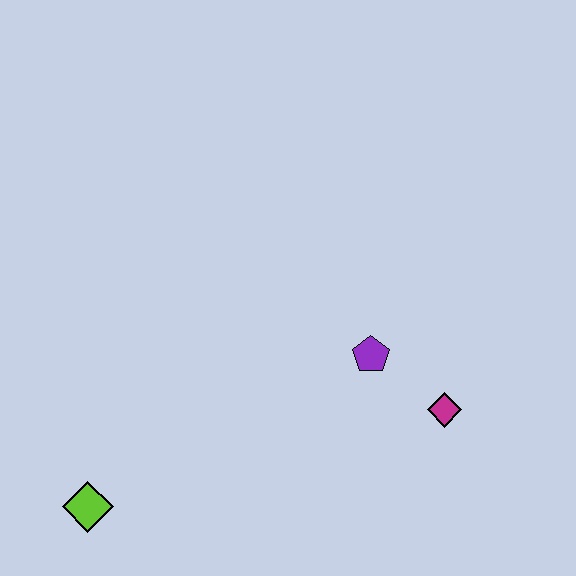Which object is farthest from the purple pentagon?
The lime diamond is farthest from the purple pentagon.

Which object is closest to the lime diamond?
The purple pentagon is closest to the lime diamond.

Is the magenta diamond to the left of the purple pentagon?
No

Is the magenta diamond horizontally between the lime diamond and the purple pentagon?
No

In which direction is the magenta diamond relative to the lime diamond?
The magenta diamond is to the right of the lime diamond.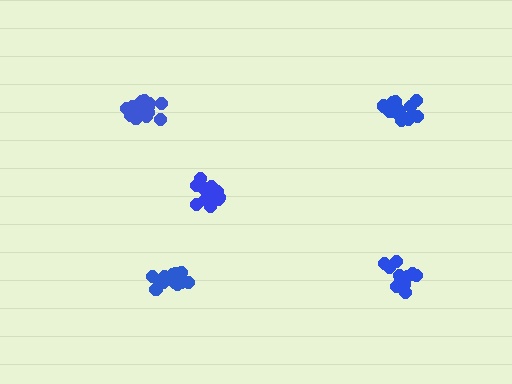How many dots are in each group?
Group 1: 13 dots, Group 2: 16 dots, Group 3: 15 dots, Group 4: 13 dots, Group 5: 15 dots (72 total).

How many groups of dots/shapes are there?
There are 5 groups.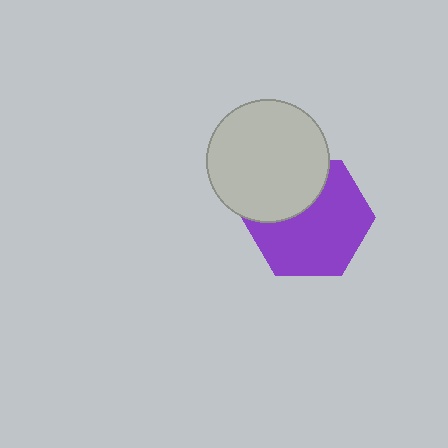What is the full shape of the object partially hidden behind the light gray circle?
The partially hidden object is a purple hexagon.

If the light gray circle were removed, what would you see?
You would see the complete purple hexagon.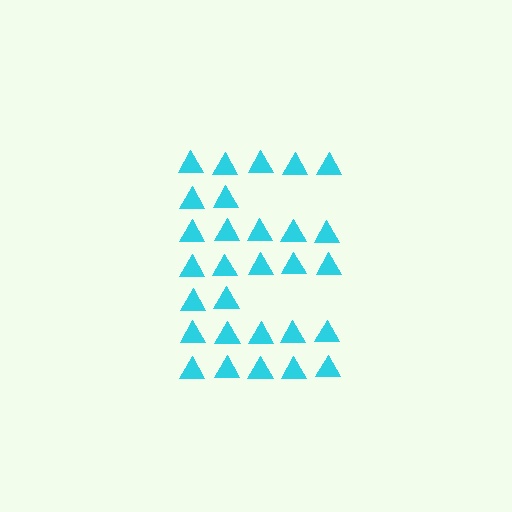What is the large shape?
The large shape is the letter E.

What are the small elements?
The small elements are triangles.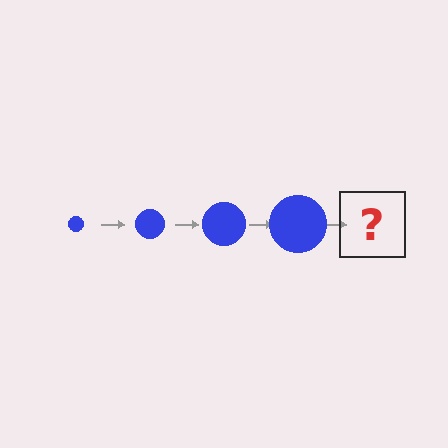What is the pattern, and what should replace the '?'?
The pattern is that the circle gets progressively larger each step. The '?' should be a blue circle, larger than the previous one.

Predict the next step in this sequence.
The next step is a blue circle, larger than the previous one.